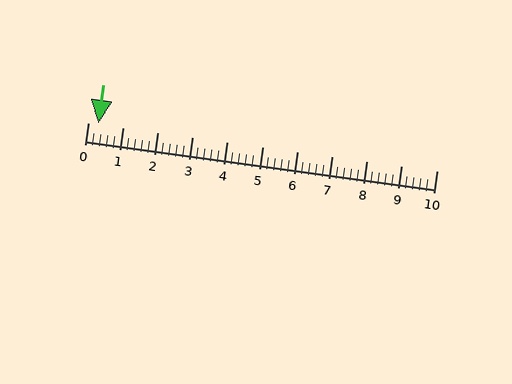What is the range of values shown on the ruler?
The ruler shows values from 0 to 10.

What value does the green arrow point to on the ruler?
The green arrow points to approximately 0.3.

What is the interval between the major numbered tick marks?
The major tick marks are spaced 1 units apart.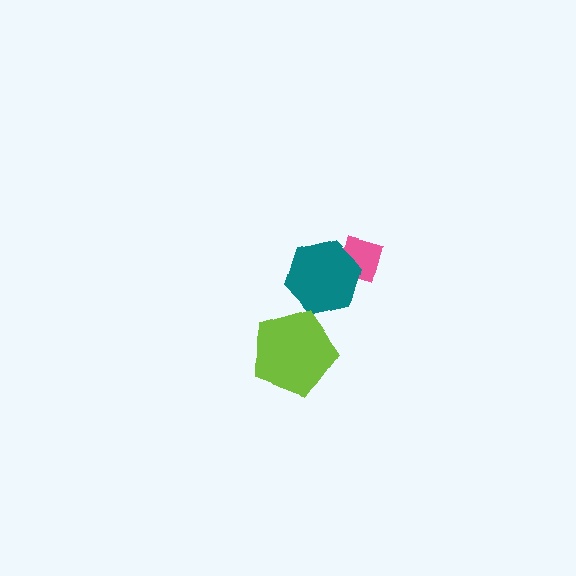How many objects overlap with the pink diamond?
1 object overlaps with the pink diamond.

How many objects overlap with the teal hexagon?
1 object overlaps with the teal hexagon.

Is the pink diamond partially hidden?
Yes, it is partially covered by another shape.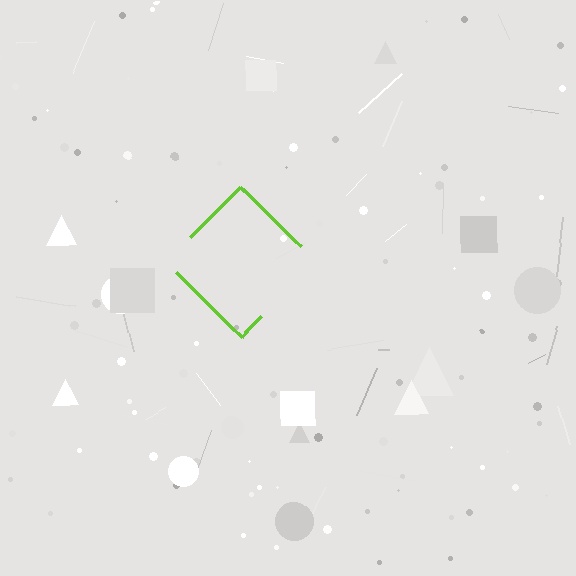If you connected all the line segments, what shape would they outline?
They would outline a diamond.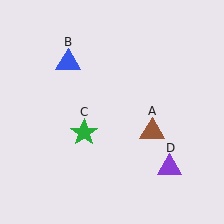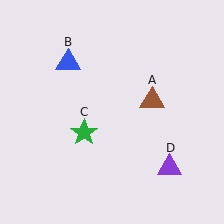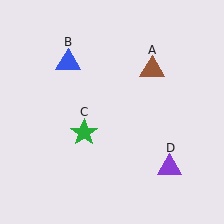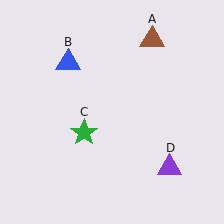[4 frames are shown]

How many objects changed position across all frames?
1 object changed position: brown triangle (object A).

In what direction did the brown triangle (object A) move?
The brown triangle (object A) moved up.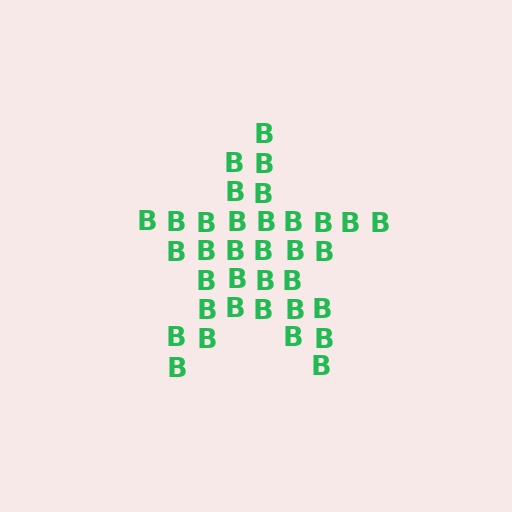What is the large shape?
The large shape is a star.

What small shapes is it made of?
It is made of small letter B's.